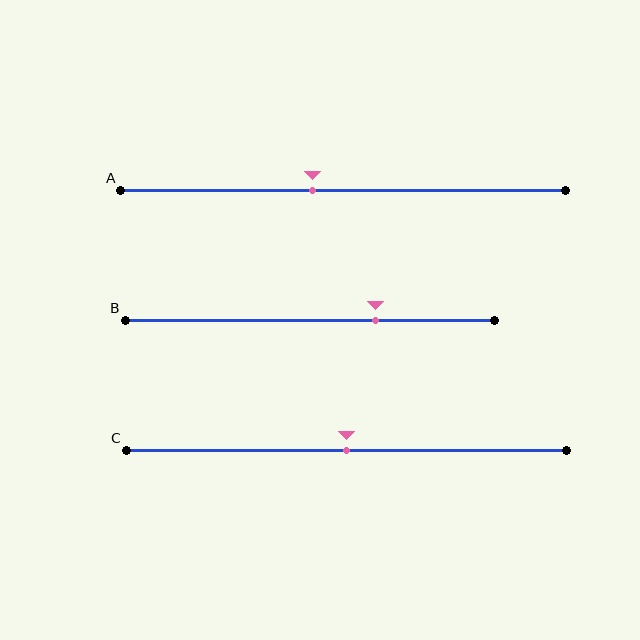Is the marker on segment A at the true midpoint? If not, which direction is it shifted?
No, the marker on segment A is shifted to the left by about 7% of the segment length.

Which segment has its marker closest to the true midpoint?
Segment C has its marker closest to the true midpoint.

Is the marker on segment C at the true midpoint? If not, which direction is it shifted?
Yes, the marker on segment C is at the true midpoint.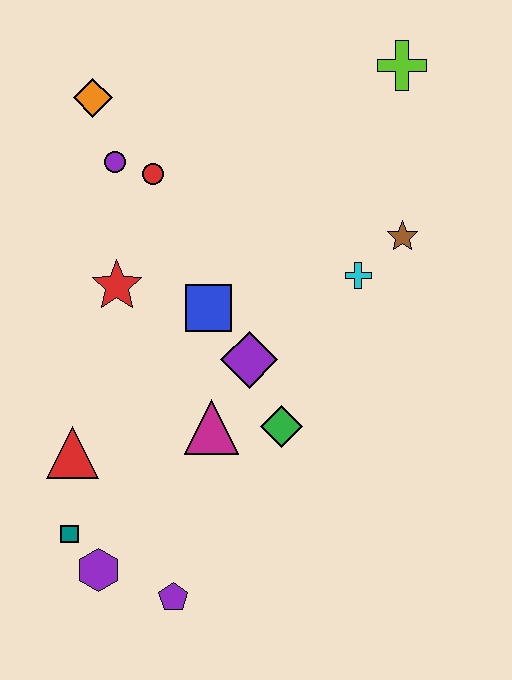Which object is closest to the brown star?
The cyan cross is closest to the brown star.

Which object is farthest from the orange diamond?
The purple pentagon is farthest from the orange diamond.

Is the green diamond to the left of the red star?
No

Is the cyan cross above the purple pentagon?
Yes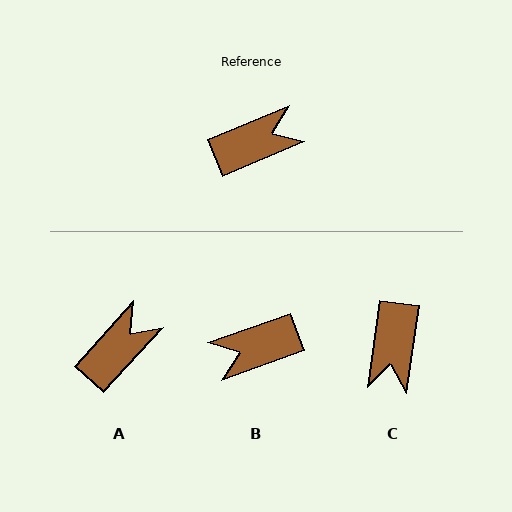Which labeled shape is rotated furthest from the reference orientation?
B, about 177 degrees away.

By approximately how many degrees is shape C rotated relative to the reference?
Approximately 121 degrees clockwise.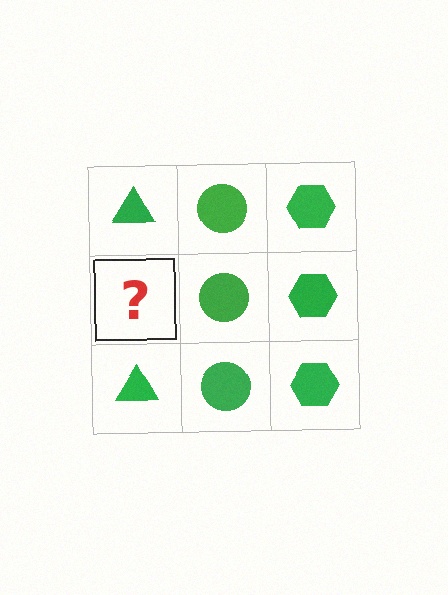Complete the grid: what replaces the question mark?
The question mark should be replaced with a green triangle.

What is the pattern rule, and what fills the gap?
The rule is that each column has a consistent shape. The gap should be filled with a green triangle.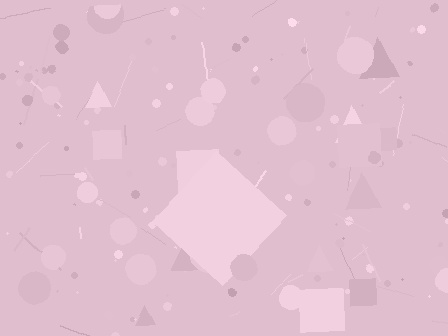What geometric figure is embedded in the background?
A diamond is embedded in the background.